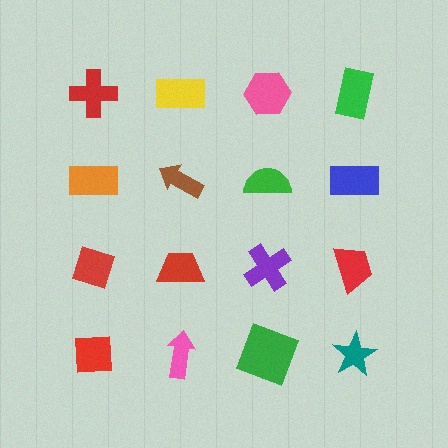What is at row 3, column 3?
A purple cross.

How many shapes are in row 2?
4 shapes.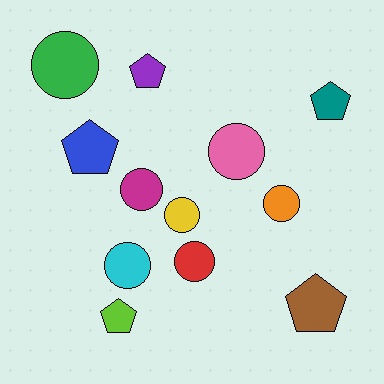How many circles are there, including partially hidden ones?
There are 7 circles.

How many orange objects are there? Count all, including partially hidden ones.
There is 1 orange object.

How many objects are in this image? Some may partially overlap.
There are 12 objects.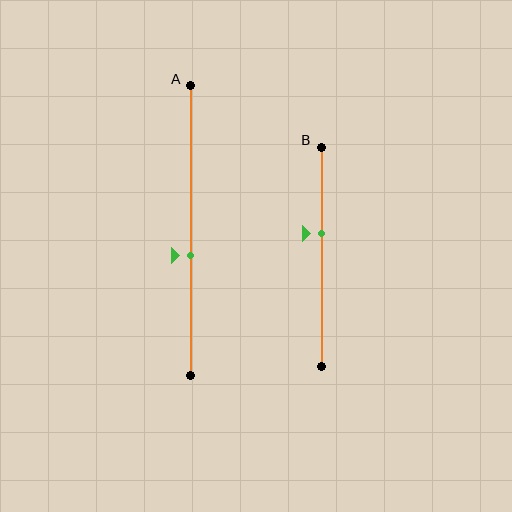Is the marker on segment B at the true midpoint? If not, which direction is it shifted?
No, the marker on segment B is shifted upward by about 11% of the segment length.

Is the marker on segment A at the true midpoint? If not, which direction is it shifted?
No, the marker on segment A is shifted downward by about 8% of the segment length.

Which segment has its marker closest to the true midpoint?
Segment A has its marker closest to the true midpoint.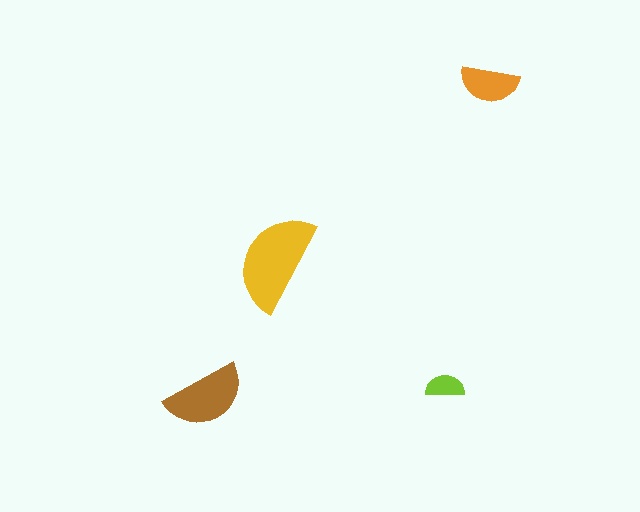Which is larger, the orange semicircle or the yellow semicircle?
The yellow one.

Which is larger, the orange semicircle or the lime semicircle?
The orange one.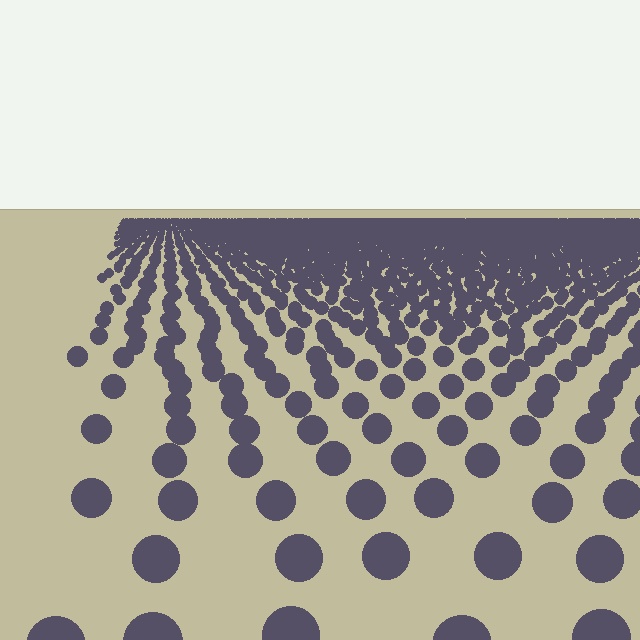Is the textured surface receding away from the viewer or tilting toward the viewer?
The surface is receding away from the viewer. Texture elements get smaller and denser toward the top.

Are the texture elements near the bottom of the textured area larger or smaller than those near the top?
Larger. Near the bottom, elements are closer to the viewer and appear at a bigger on-screen size.